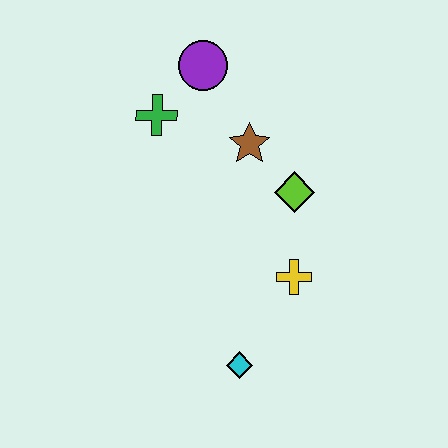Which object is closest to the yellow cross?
The lime diamond is closest to the yellow cross.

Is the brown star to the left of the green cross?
No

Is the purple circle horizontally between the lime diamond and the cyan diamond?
No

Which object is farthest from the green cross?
The cyan diamond is farthest from the green cross.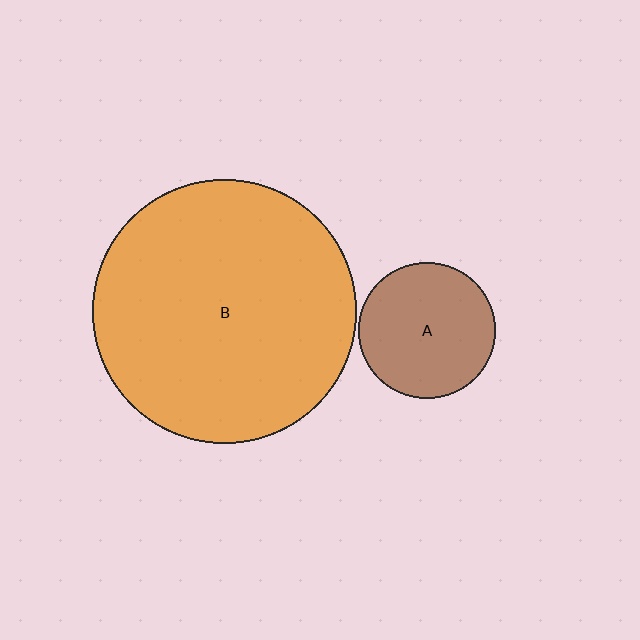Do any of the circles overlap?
No, none of the circles overlap.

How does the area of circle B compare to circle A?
Approximately 3.7 times.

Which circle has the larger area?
Circle B (orange).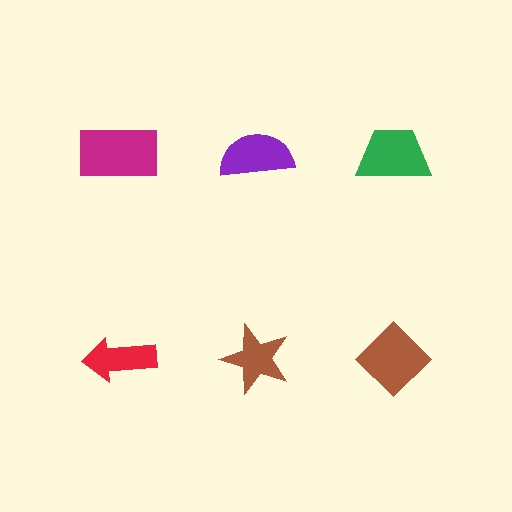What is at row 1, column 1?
A magenta rectangle.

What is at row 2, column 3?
A brown diamond.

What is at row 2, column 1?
A red arrow.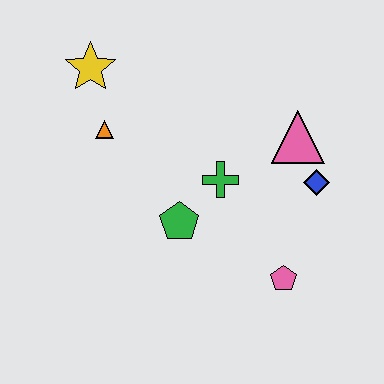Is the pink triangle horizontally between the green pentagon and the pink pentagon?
No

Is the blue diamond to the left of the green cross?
No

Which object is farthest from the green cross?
The yellow star is farthest from the green cross.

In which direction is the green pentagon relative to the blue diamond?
The green pentagon is to the left of the blue diamond.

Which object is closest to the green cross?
The green pentagon is closest to the green cross.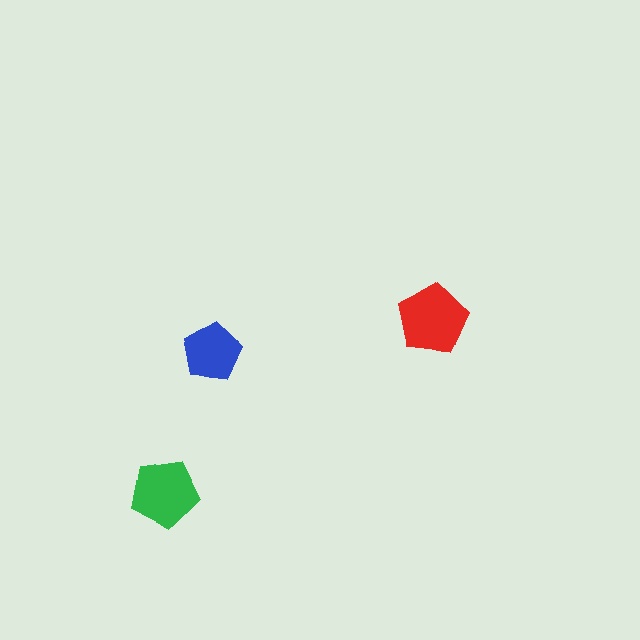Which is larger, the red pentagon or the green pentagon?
The red one.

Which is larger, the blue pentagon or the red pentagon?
The red one.